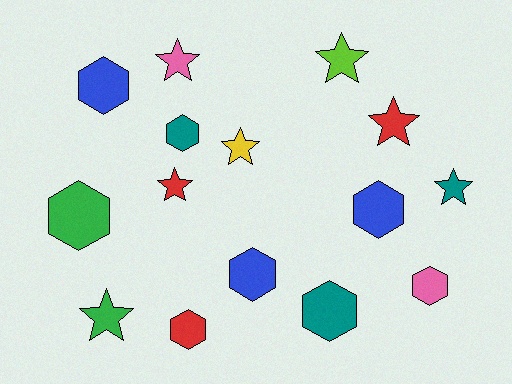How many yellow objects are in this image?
There is 1 yellow object.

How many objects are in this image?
There are 15 objects.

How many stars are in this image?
There are 7 stars.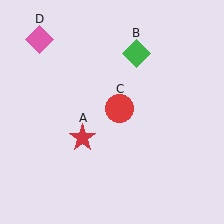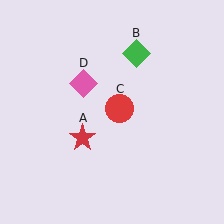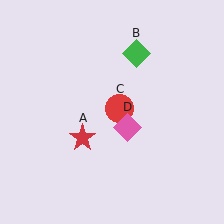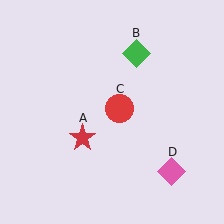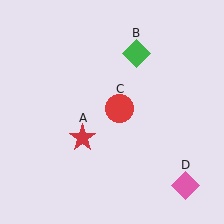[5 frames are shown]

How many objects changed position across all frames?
1 object changed position: pink diamond (object D).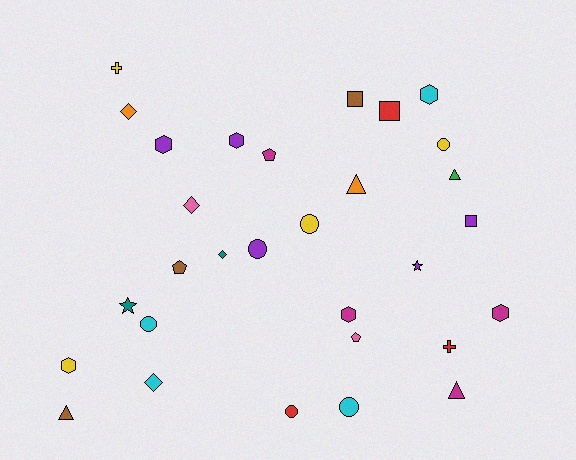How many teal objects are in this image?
There are 2 teal objects.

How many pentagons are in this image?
There are 3 pentagons.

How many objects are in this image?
There are 30 objects.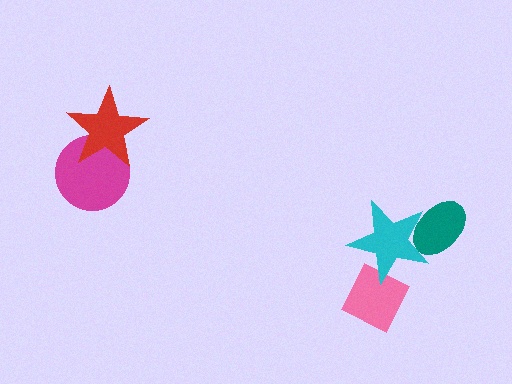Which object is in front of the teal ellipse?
The cyan star is in front of the teal ellipse.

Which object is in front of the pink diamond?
The cyan star is in front of the pink diamond.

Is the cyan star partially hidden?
No, no other shape covers it.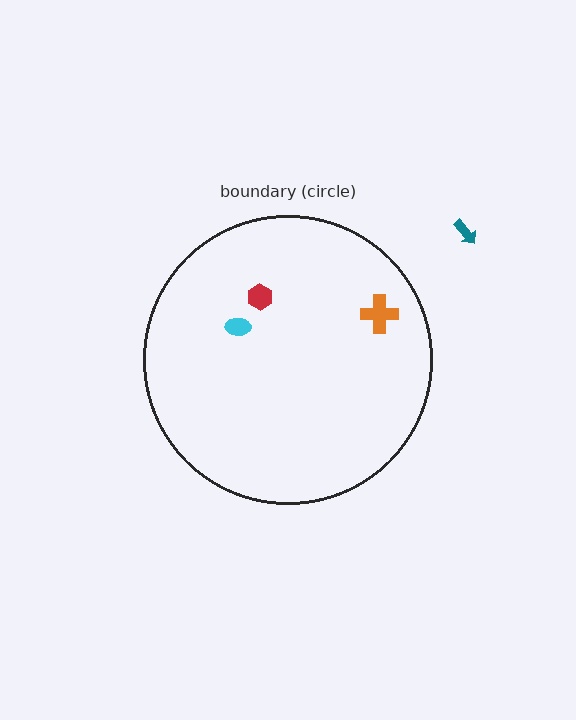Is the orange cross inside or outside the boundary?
Inside.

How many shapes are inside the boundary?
3 inside, 1 outside.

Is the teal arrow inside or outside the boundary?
Outside.